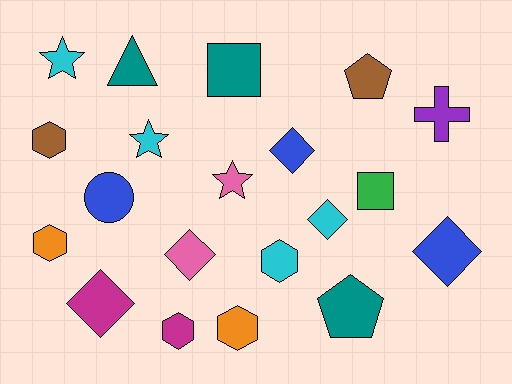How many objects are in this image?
There are 20 objects.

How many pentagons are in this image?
There are 2 pentagons.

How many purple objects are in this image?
There is 1 purple object.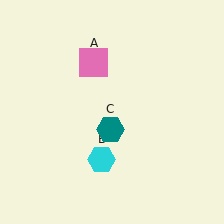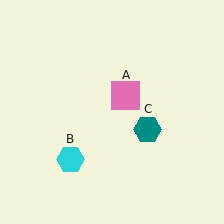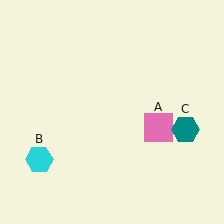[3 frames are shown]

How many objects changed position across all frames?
3 objects changed position: pink square (object A), cyan hexagon (object B), teal hexagon (object C).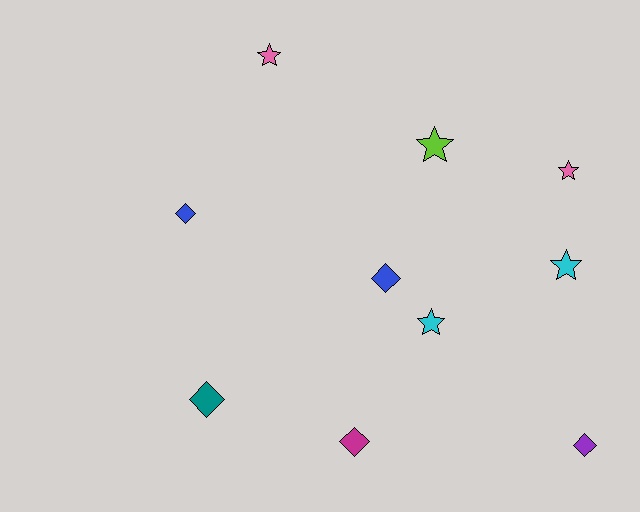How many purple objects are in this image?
There is 1 purple object.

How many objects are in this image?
There are 10 objects.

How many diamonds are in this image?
There are 5 diamonds.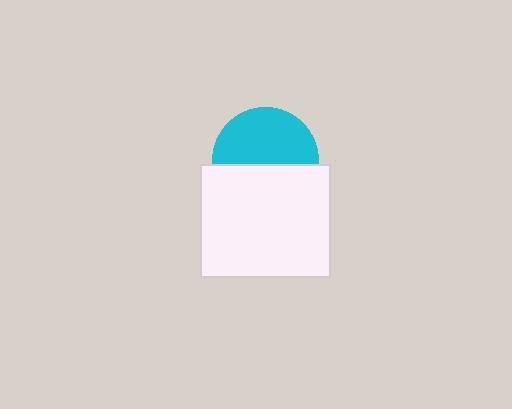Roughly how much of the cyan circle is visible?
About half of it is visible (roughly 53%).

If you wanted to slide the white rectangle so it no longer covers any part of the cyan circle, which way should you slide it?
Slide it down — that is the most direct way to separate the two shapes.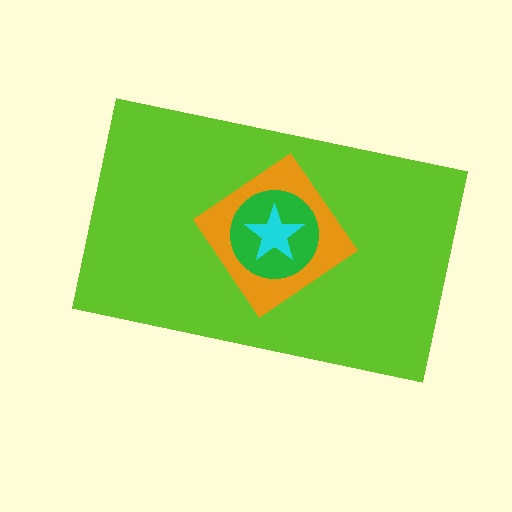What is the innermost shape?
The cyan star.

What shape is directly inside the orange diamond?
The green circle.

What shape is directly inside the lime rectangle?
The orange diamond.